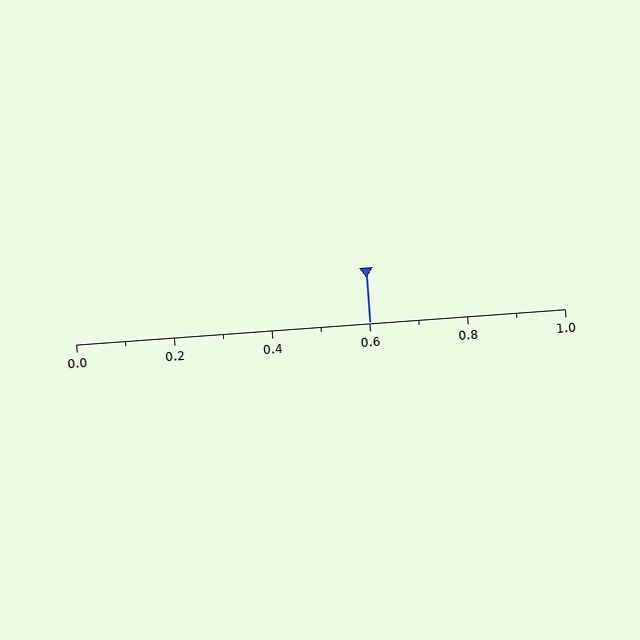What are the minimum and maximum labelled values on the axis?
The axis runs from 0.0 to 1.0.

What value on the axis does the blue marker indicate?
The marker indicates approximately 0.6.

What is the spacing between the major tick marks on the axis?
The major ticks are spaced 0.2 apart.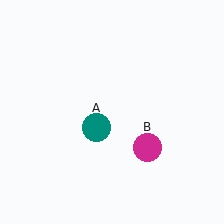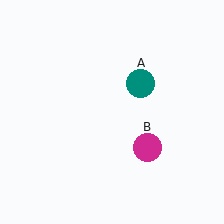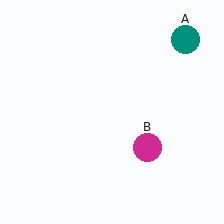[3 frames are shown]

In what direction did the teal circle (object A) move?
The teal circle (object A) moved up and to the right.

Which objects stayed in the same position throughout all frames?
Magenta circle (object B) remained stationary.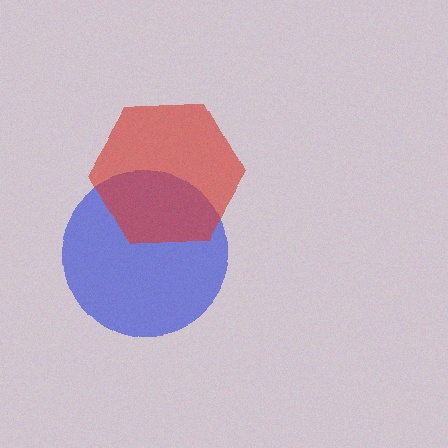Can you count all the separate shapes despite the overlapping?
Yes, there are 2 separate shapes.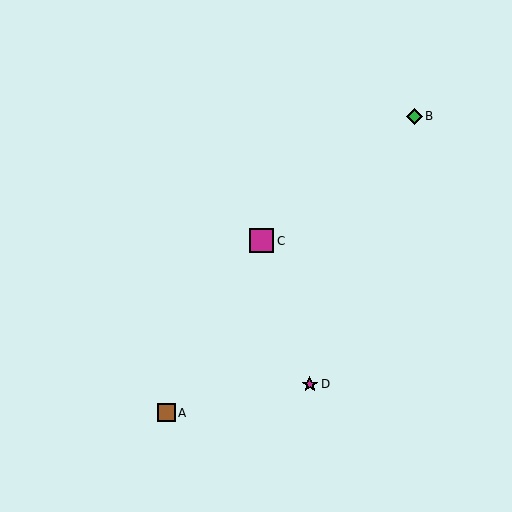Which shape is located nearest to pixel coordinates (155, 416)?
The brown square (labeled A) at (167, 413) is nearest to that location.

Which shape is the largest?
The magenta square (labeled C) is the largest.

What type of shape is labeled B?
Shape B is a green diamond.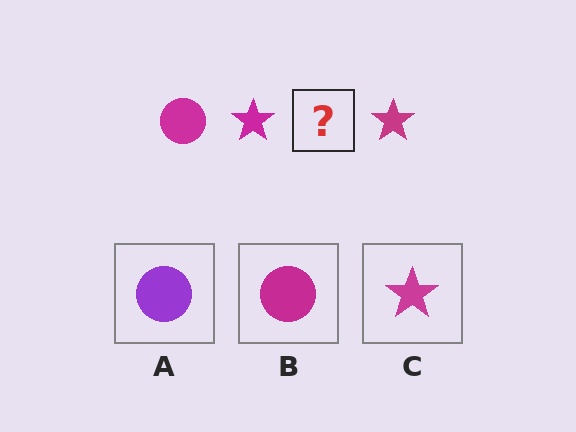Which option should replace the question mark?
Option B.